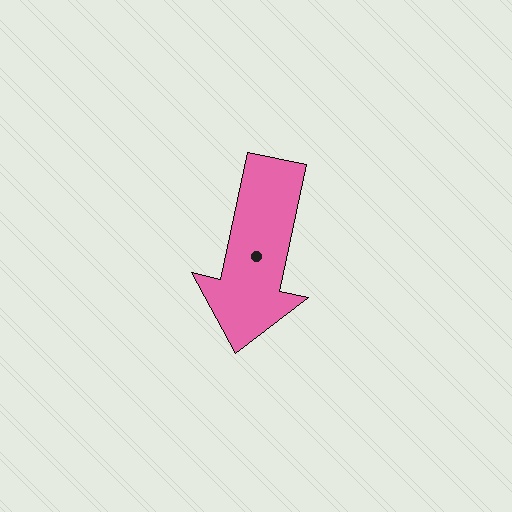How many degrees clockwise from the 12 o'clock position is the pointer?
Approximately 192 degrees.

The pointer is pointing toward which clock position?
Roughly 6 o'clock.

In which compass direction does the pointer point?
South.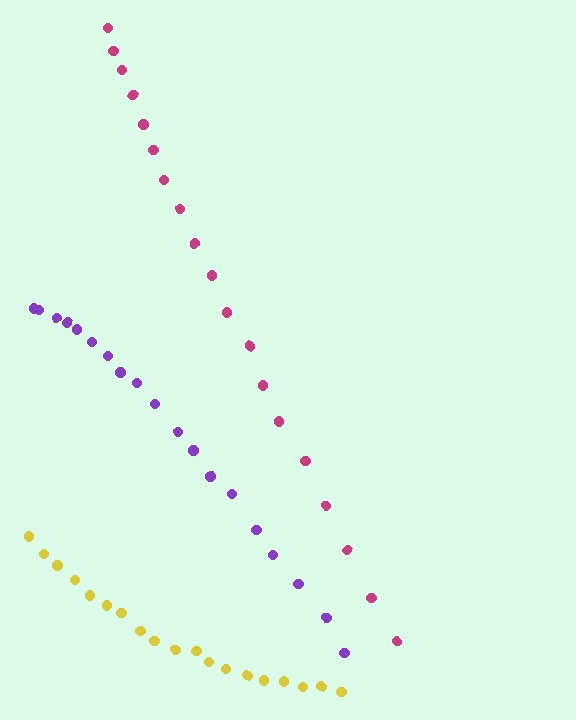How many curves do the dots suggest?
There are 3 distinct paths.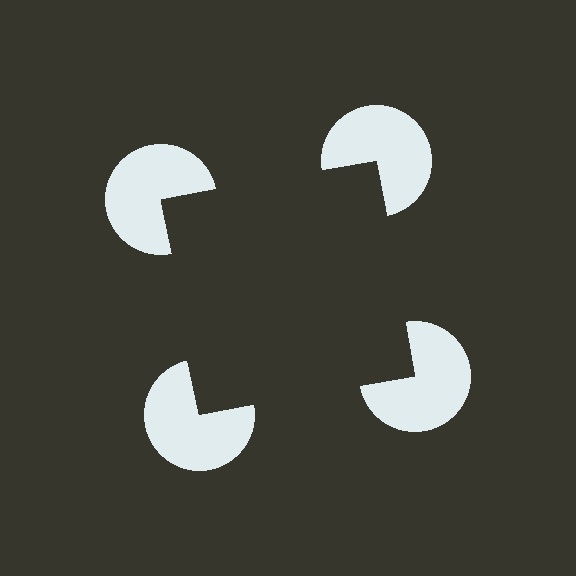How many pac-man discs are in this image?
There are 4 — one at each vertex of the illusory square.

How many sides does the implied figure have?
4 sides.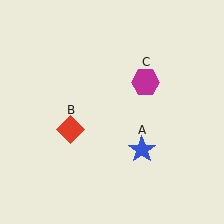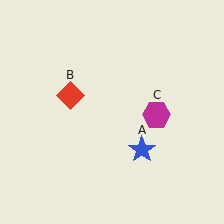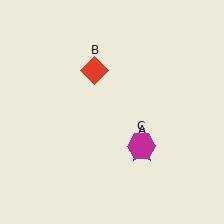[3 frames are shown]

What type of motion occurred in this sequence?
The red diamond (object B), magenta hexagon (object C) rotated clockwise around the center of the scene.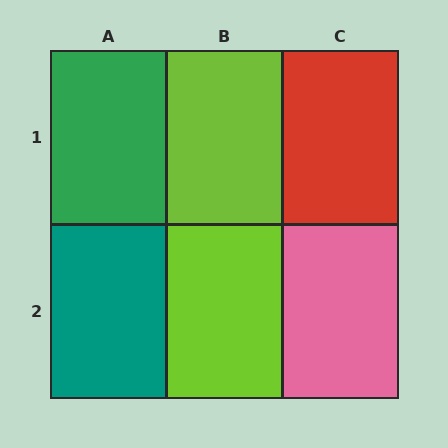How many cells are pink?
1 cell is pink.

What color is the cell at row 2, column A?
Teal.